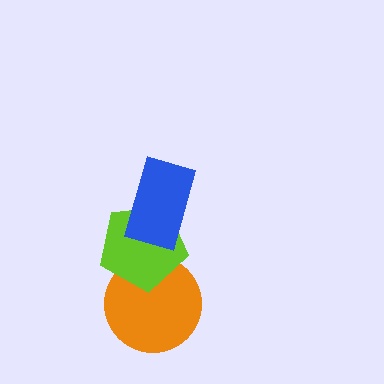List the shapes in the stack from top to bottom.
From top to bottom: the blue rectangle, the lime pentagon, the orange circle.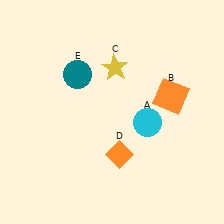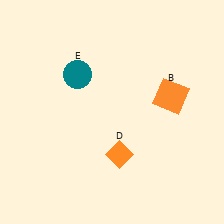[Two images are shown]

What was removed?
The cyan circle (A), the yellow star (C) were removed in Image 2.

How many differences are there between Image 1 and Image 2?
There are 2 differences between the two images.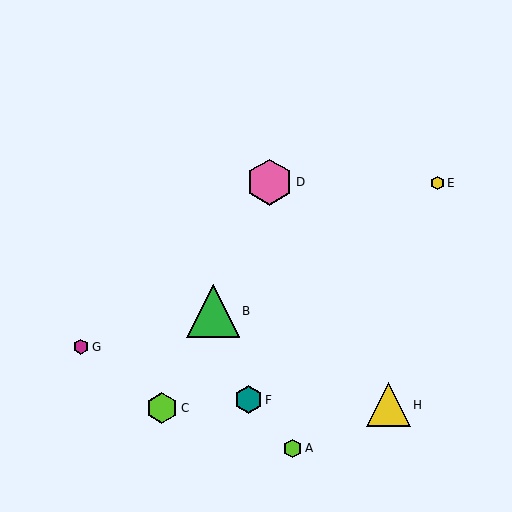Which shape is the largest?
The green triangle (labeled B) is the largest.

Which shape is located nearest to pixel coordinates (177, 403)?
The lime hexagon (labeled C) at (162, 408) is nearest to that location.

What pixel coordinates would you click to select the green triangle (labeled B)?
Click at (213, 311) to select the green triangle B.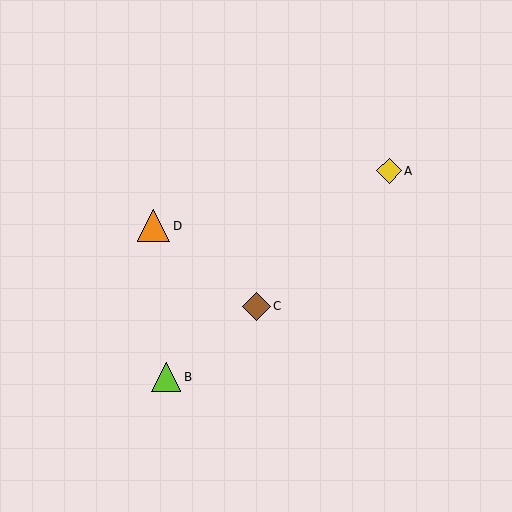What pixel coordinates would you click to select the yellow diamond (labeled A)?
Click at (389, 171) to select the yellow diamond A.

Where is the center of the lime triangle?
The center of the lime triangle is at (166, 377).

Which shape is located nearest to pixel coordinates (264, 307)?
The brown diamond (labeled C) at (256, 306) is nearest to that location.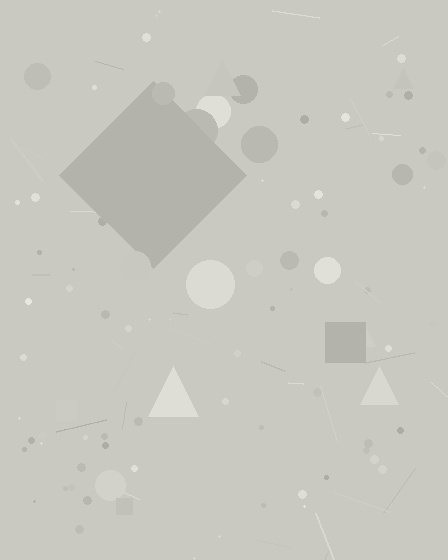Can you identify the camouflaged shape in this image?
The camouflaged shape is a diamond.